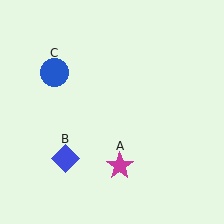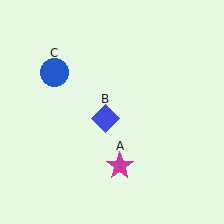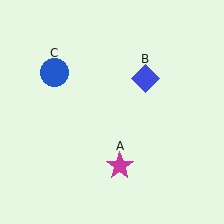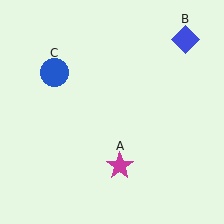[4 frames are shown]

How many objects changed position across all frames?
1 object changed position: blue diamond (object B).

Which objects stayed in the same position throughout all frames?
Magenta star (object A) and blue circle (object C) remained stationary.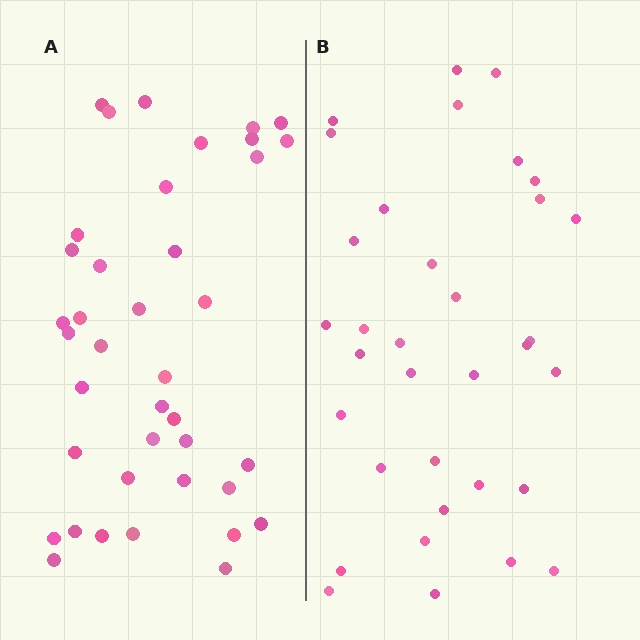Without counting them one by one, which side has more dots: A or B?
Region A (the left region) has more dots.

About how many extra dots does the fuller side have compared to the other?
Region A has about 5 more dots than region B.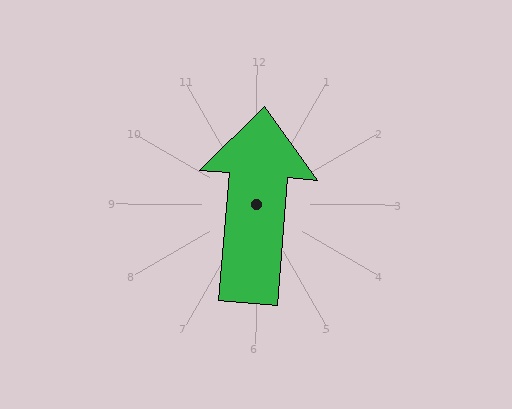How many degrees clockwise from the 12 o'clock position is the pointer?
Approximately 5 degrees.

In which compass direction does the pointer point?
North.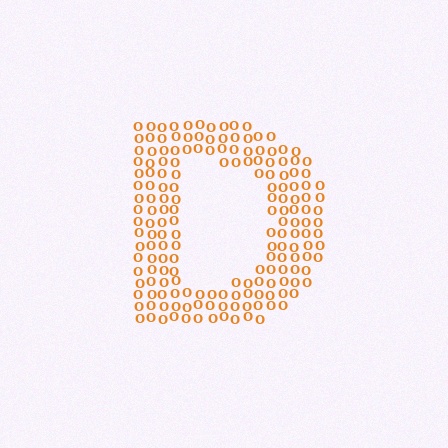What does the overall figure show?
The overall figure shows the letter D.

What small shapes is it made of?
It is made of small letter O's.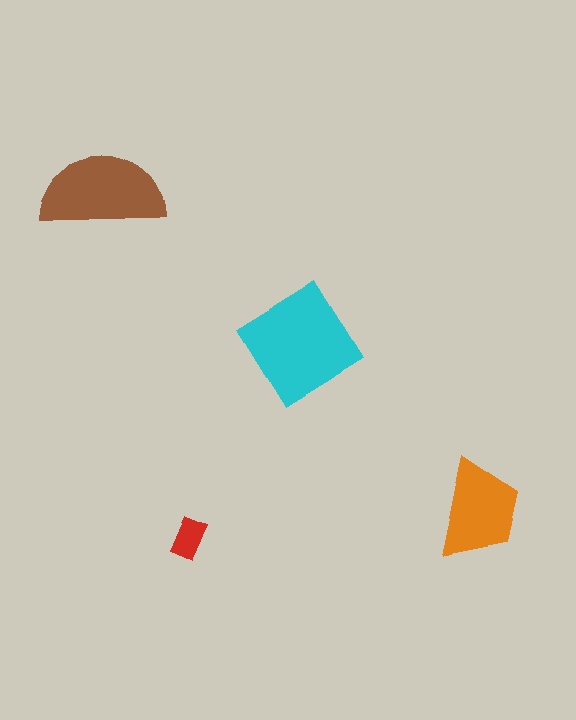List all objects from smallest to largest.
The red rectangle, the orange trapezoid, the brown semicircle, the cyan diamond.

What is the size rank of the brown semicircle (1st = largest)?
2nd.